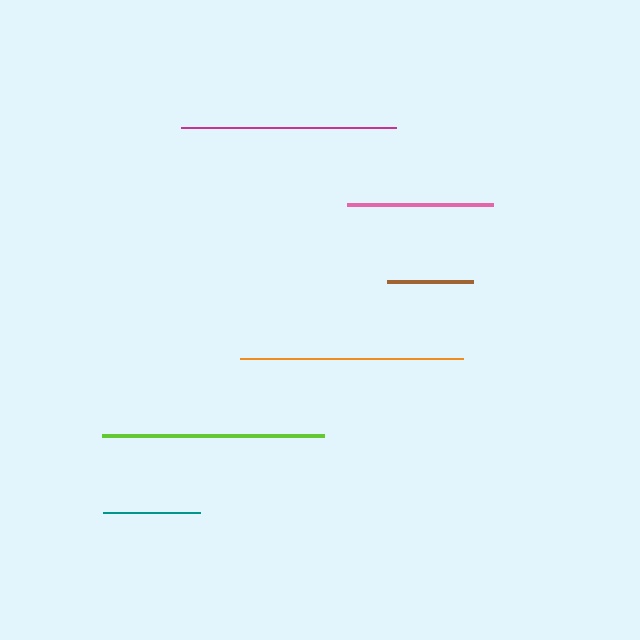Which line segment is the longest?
The orange line is the longest at approximately 223 pixels.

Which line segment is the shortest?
The brown line is the shortest at approximately 86 pixels.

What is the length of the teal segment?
The teal segment is approximately 97 pixels long.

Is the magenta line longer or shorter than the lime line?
The lime line is longer than the magenta line.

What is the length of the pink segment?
The pink segment is approximately 145 pixels long.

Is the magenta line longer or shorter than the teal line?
The magenta line is longer than the teal line.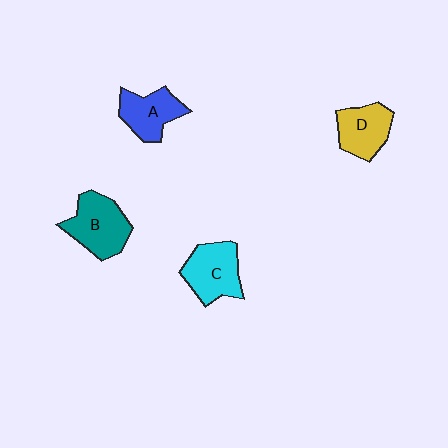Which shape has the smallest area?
Shape D (yellow).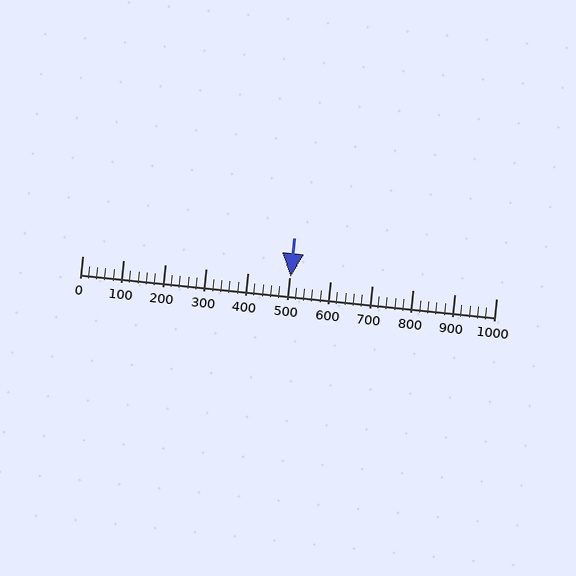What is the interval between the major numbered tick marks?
The major tick marks are spaced 100 units apart.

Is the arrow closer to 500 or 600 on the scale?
The arrow is closer to 500.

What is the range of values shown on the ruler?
The ruler shows values from 0 to 1000.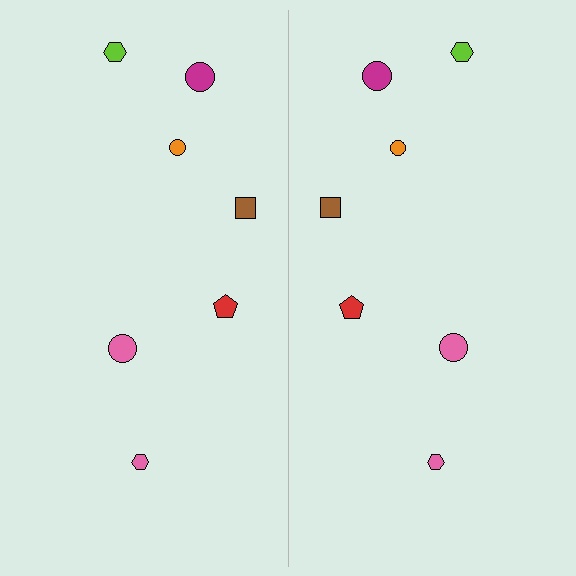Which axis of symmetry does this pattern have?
The pattern has a vertical axis of symmetry running through the center of the image.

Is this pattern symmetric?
Yes, this pattern has bilateral (reflection) symmetry.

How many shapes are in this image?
There are 14 shapes in this image.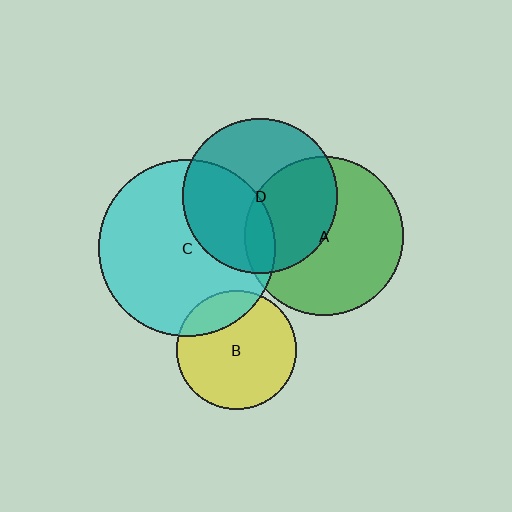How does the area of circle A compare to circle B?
Approximately 1.8 times.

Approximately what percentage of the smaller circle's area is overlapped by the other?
Approximately 40%.